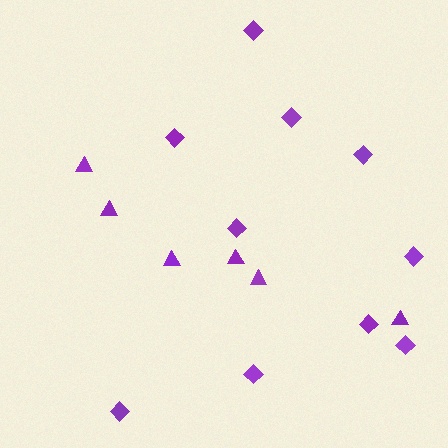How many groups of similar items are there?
There are 2 groups: one group of diamonds (10) and one group of triangles (6).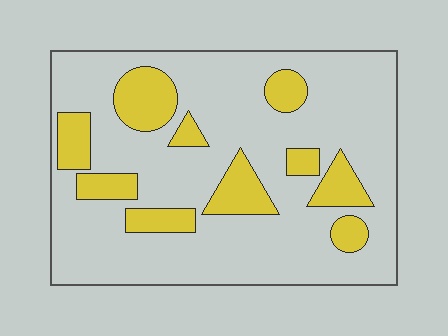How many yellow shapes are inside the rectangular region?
10.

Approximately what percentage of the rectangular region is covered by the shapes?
Approximately 20%.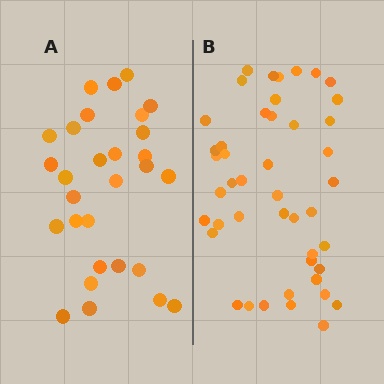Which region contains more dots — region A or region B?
Region B (the right region) has more dots.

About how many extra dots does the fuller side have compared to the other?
Region B has approximately 15 more dots than region A.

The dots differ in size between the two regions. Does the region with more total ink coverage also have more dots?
No. Region A has more total ink coverage because its dots are larger, but region B actually contains more individual dots. Total area can be misleading — the number of items is what matters here.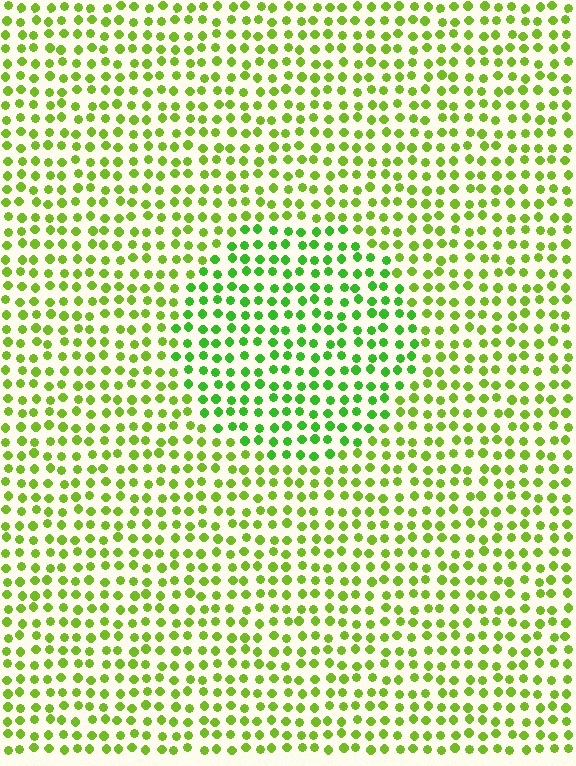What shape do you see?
I see a circle.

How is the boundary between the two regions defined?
The boundary is defined purely by a slight shift in hue (about 26 degrees). Spacing, size, and orientation are identical on both sides.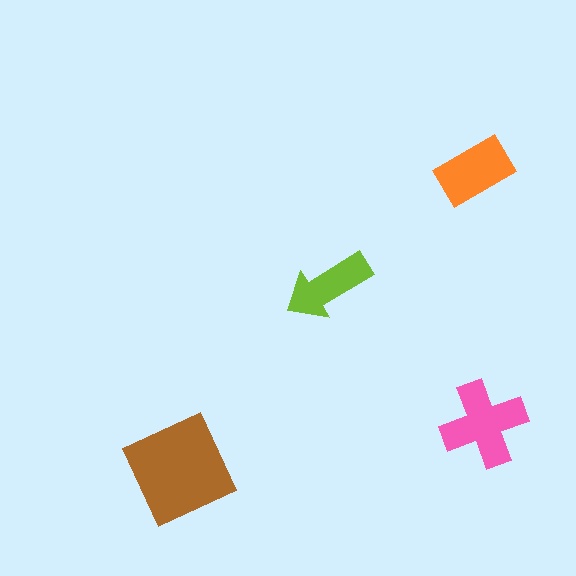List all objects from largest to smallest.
The brown diamond, the pink cross, the orange rectangle, the lime arrow.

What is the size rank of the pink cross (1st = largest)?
2nd.